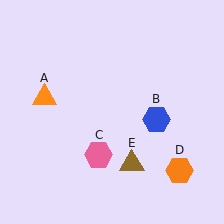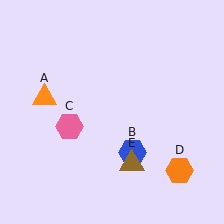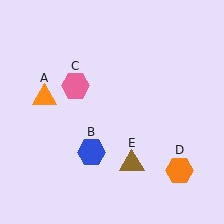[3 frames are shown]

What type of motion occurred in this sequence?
The blue hexagon (object B), pink hexagon (object C) rotated clockwise around the center of the scene.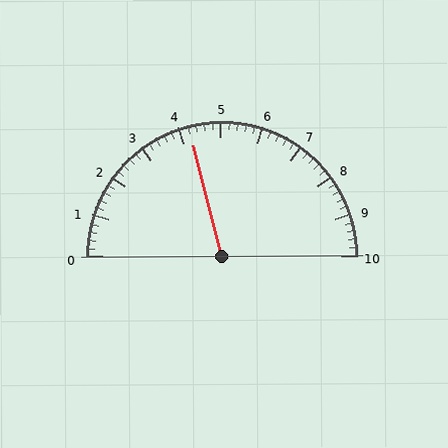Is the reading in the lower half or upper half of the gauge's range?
The reading is in the lower half of the range (0 to 10).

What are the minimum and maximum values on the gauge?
The gauge ranges from 0 to 10.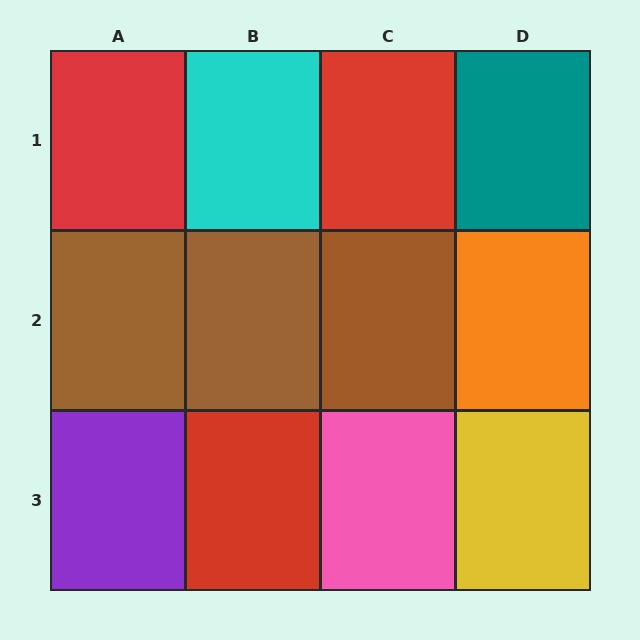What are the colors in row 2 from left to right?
Brown, brown, brown, orange.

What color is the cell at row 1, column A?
Red.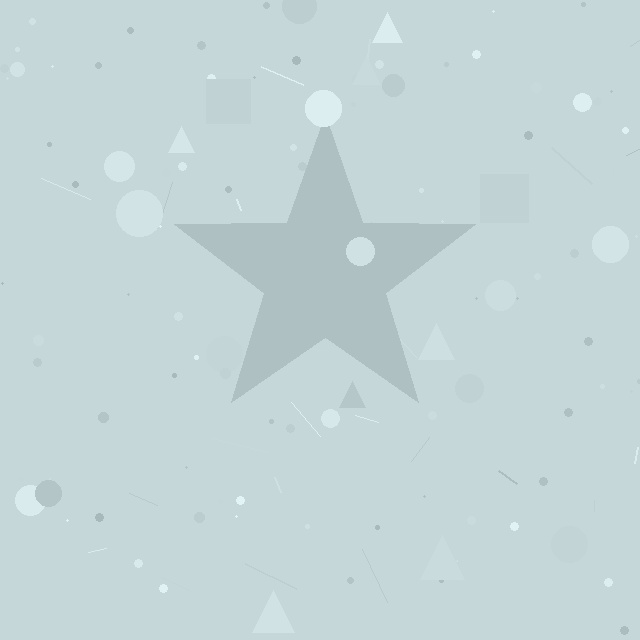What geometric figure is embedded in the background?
A star is embedded in the background.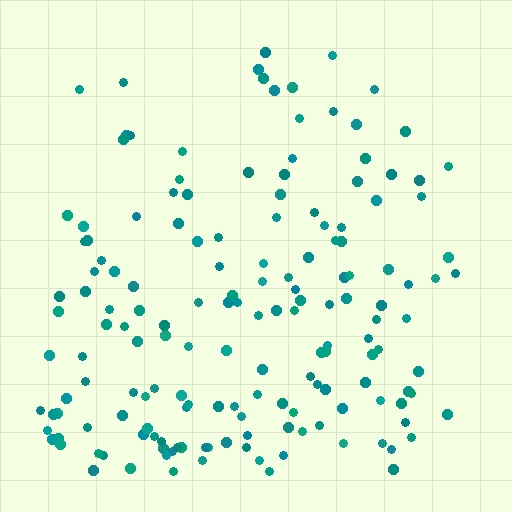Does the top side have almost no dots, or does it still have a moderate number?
Still a moderate number, just noticeably fewer than the bottom.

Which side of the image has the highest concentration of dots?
The bottom.